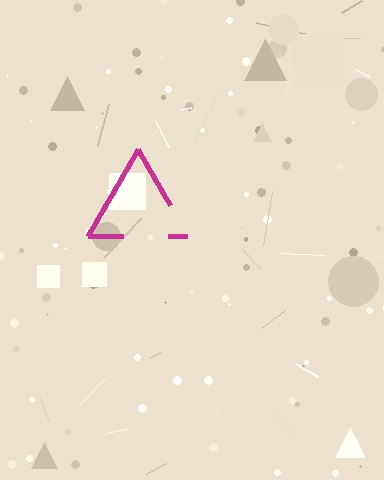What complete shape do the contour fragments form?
The contour fragments form a triangle.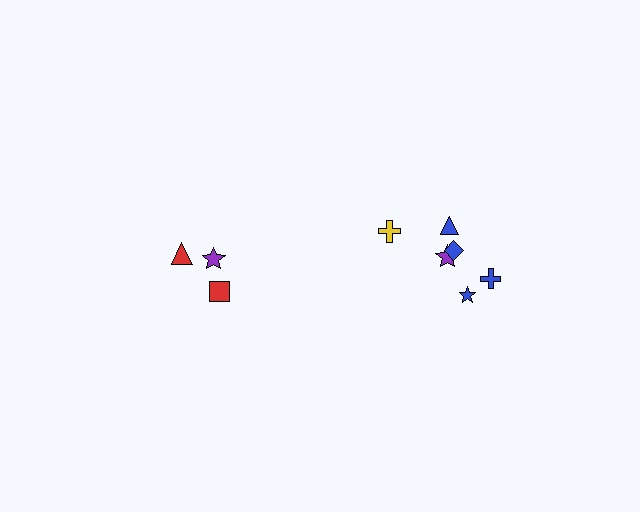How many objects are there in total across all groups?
There are 9 objects.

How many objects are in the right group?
There are 6 objects.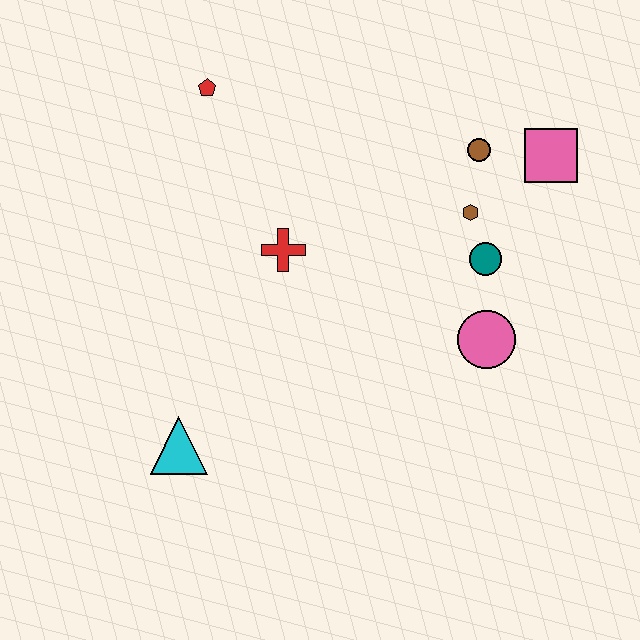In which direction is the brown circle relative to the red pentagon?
The brown circle is to the right of the red pentagon.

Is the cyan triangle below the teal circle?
Yes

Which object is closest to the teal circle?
The brown hexagon is closest to the teal circle.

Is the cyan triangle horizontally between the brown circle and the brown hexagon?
No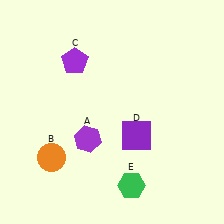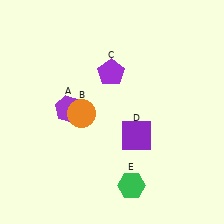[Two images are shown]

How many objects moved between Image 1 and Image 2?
3 objects moved between the two images.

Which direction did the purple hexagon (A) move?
The purple hexagon (A) moved up.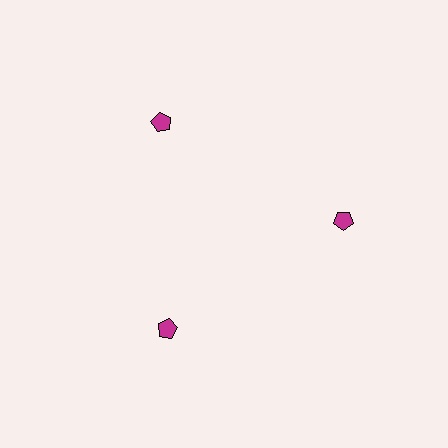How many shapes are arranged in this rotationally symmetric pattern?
There are 3 shapes, arranged in 3 groups of 1.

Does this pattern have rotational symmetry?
Yes, this pattern has 3-fold rotational symmetry. It looks the same after rotating 120 degrees around the center.